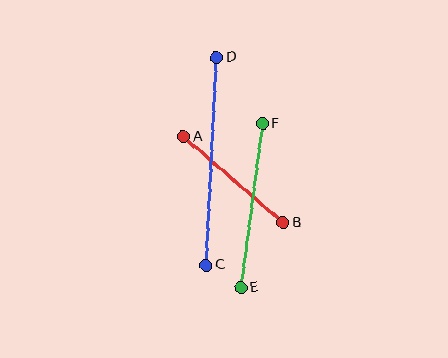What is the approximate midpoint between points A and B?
The midpoint is at approximately (233, 180) pixels.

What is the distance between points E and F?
The distance is approximately 165 pixels.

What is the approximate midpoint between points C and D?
The midpoint is at approximately (211, 161) pixels.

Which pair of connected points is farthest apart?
Points C and D are farthest apart.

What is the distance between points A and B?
The distance is approximately 131 pixels.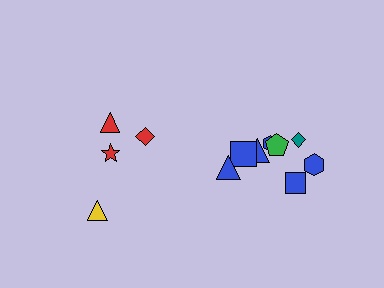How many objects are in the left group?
There are 4 objects.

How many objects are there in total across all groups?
There are 12 objects.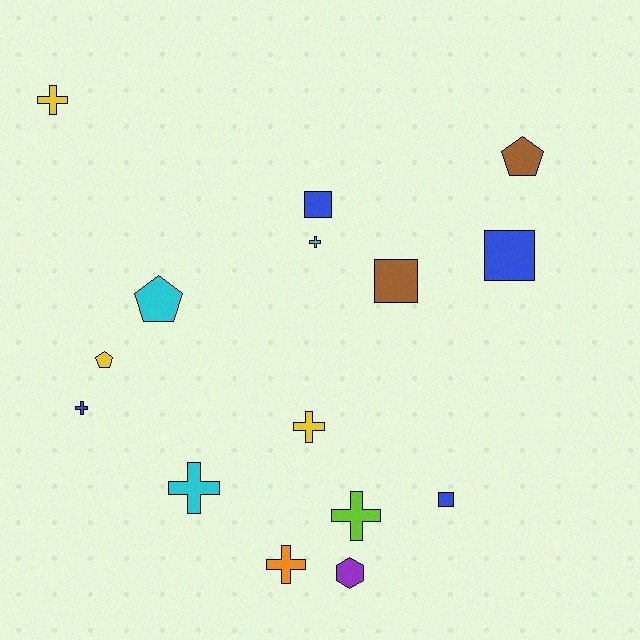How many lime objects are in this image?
There is 1 lime object.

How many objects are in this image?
There are 15 objects.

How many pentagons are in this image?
There are 3 pentagons.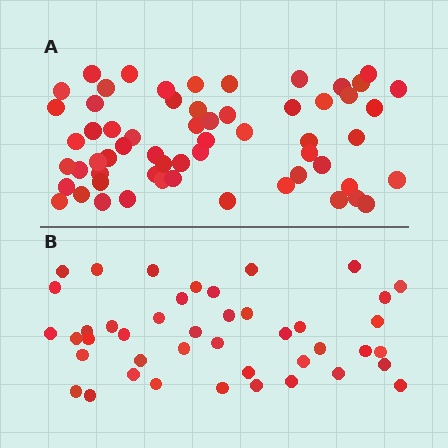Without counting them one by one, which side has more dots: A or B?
Region A (the top region) has more dots.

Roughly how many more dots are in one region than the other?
Region A has approximately 15 more dots than region B.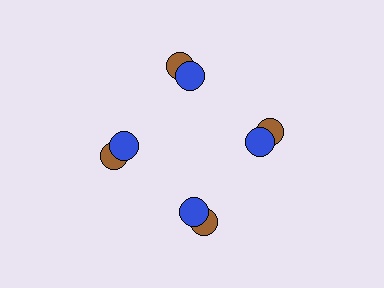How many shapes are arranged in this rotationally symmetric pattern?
There are 8 shapes, arranged in 4 groups of 2.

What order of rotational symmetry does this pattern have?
This pattern has 4-fold rotational symmetry.